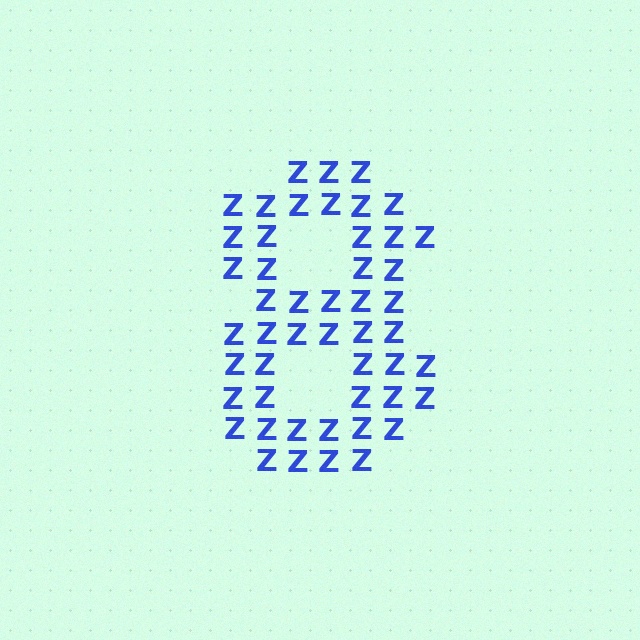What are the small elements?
The small elements are letter Z's.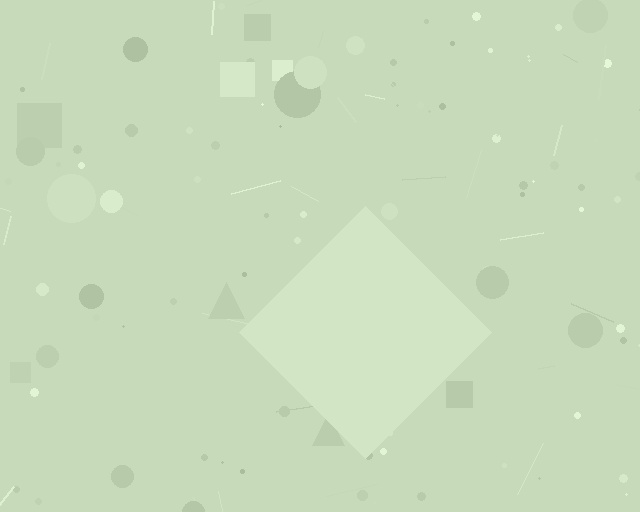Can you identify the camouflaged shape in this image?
The camouflaged shape is a diamond.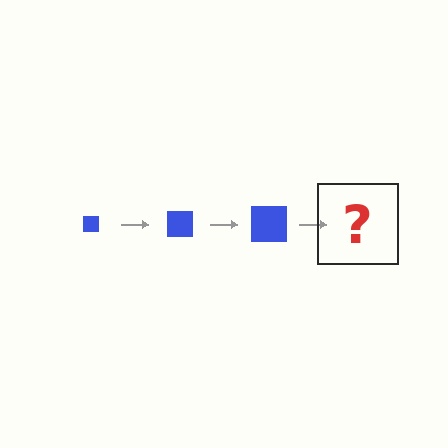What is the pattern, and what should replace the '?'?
The pattern is that the square gets progressively larger each step. The '?' should be a blue square, larger than the previous one.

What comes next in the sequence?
The next element should be a blue square, larger than the previous one.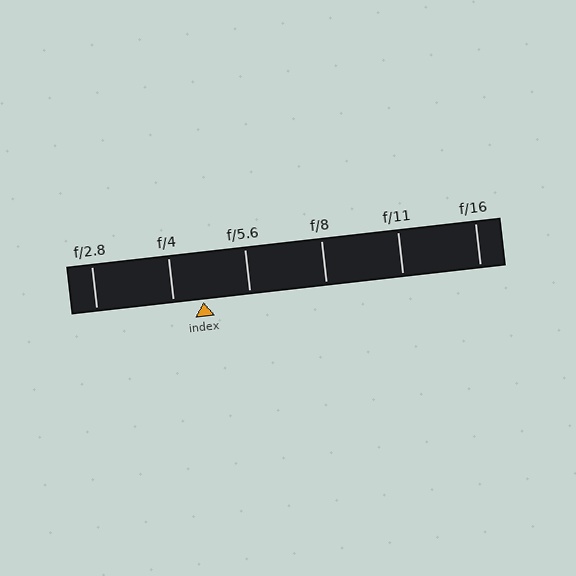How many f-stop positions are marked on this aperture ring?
There are 6 f-stop positions marked.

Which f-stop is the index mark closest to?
The index mark is closest to f/4.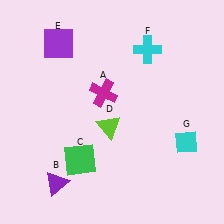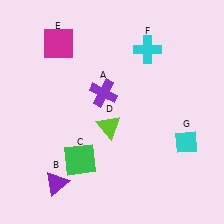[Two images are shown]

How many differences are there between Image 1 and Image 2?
There are 2 differences between the two images.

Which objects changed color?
A changed from magenta to purple. E changed from purple to magenta.